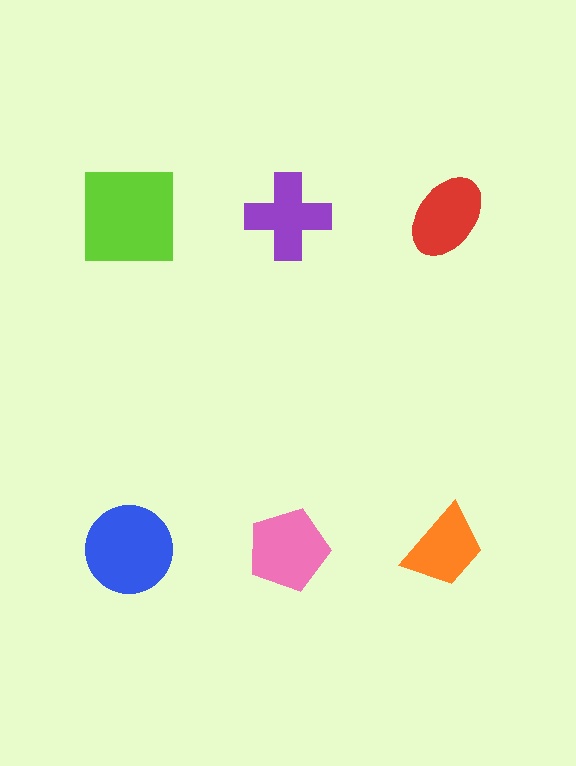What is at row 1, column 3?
A red ellipse.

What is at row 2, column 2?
A pink pentagon.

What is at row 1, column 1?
A lime square.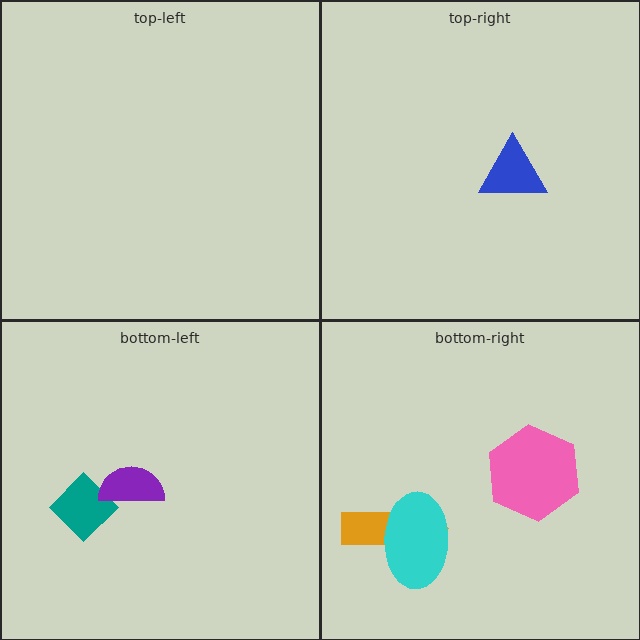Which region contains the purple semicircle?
The bottom-left region.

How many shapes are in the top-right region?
1.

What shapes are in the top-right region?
The blue triangle.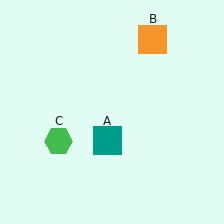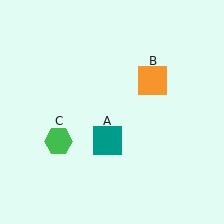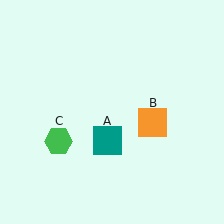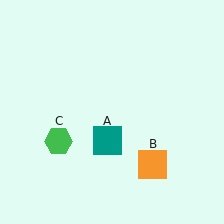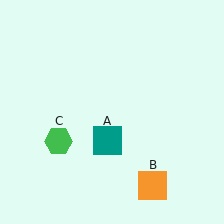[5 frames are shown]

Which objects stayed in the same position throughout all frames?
Teal square (object A) and green hexagon (object C) remained stationary.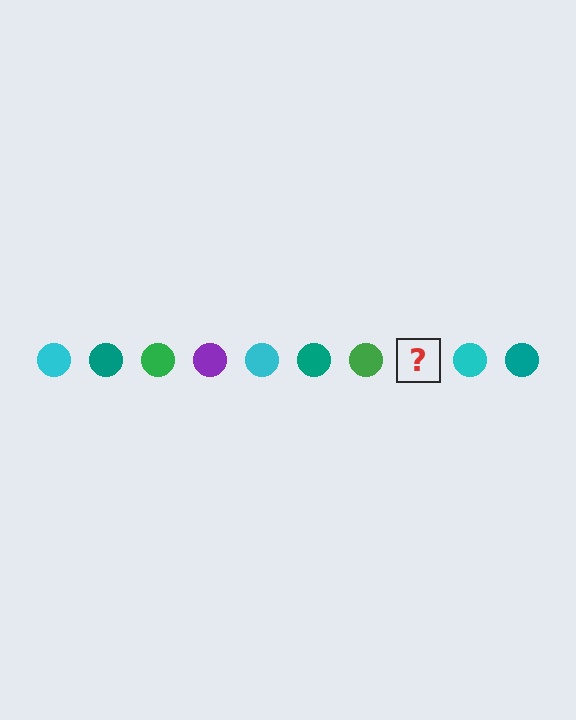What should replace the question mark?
The question mark should be replaced with a purple circle.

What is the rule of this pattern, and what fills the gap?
The rule is that the pattern cycles through cyan, teal, green, purple circles. The gap should be filled with a purple circle.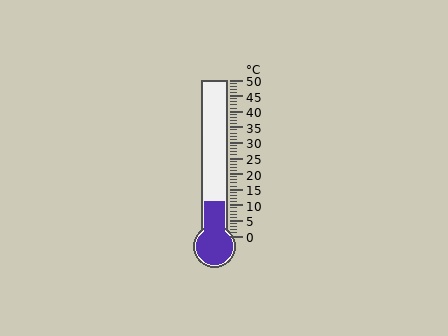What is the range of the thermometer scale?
The thermometer scale ranges from 0°C to 50°C.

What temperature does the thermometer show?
The thermometer shows approximately 11°C.